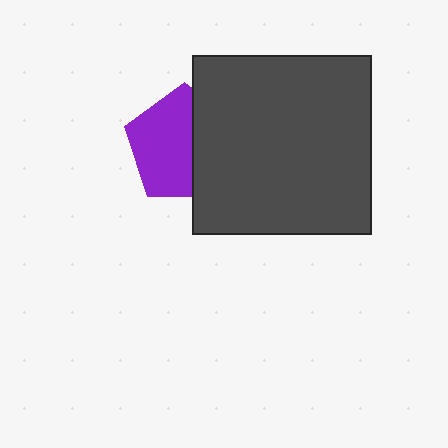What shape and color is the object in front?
The object in front is a dark gray square.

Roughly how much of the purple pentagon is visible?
About half of it is visible (roughly 58%).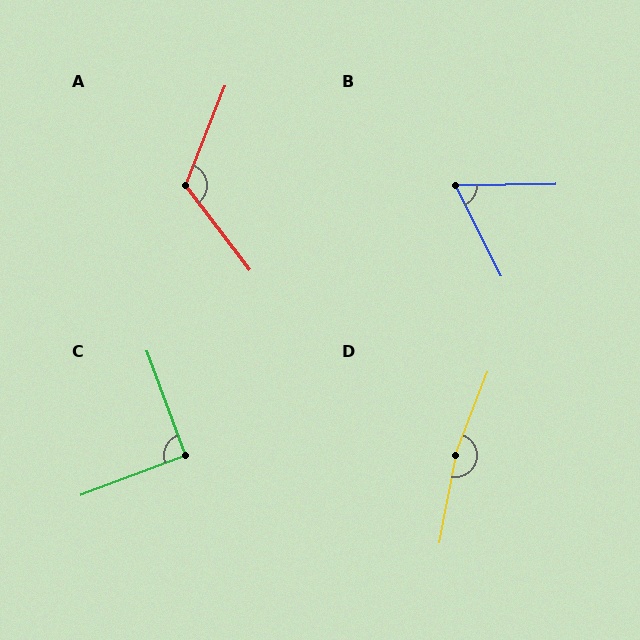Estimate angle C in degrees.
Approximately 91 degrees.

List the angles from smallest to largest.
B (64°), C (91°), A (121°), D (170°).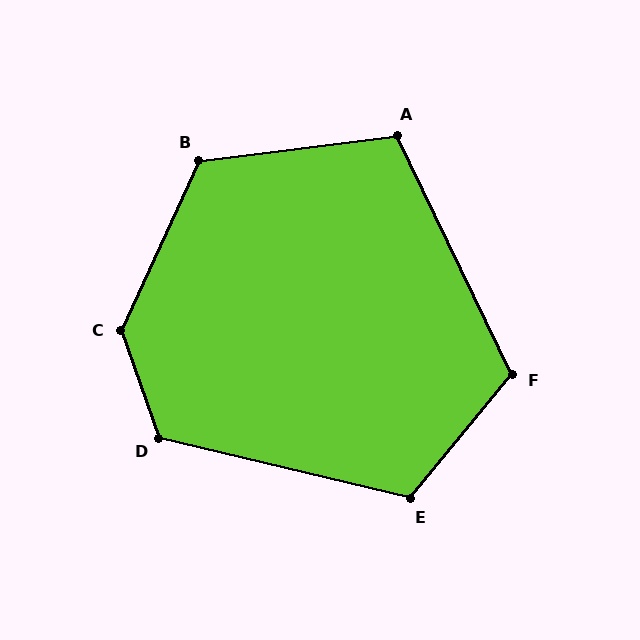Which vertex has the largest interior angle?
C, at approximately 135 degrees.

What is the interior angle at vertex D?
Approximately 123 degrees (obtuse).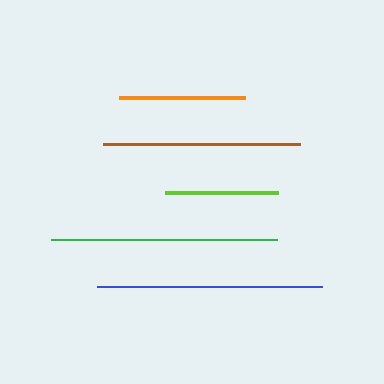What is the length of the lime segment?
The lime segment is approximately 113 pixels long.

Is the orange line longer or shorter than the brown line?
The brown line is longer than the orange line.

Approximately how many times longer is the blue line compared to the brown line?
The blue line is approximately 1.1 times the length of the brown line.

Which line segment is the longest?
The green line is the longest at approximately 226 pixels.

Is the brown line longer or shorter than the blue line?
The blue line is longer than the brown line.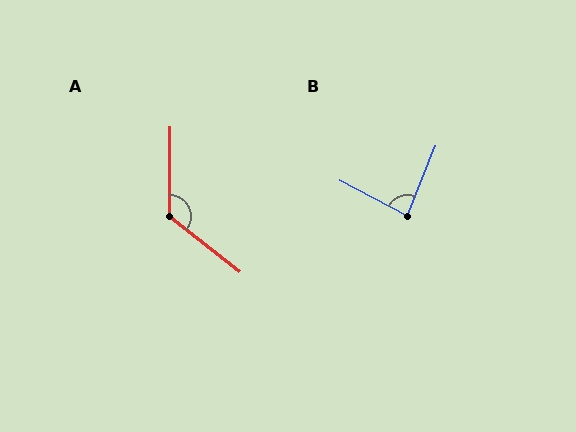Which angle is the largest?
A, at approximately 128 degrees.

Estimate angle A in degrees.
Approximately 128 degrees.